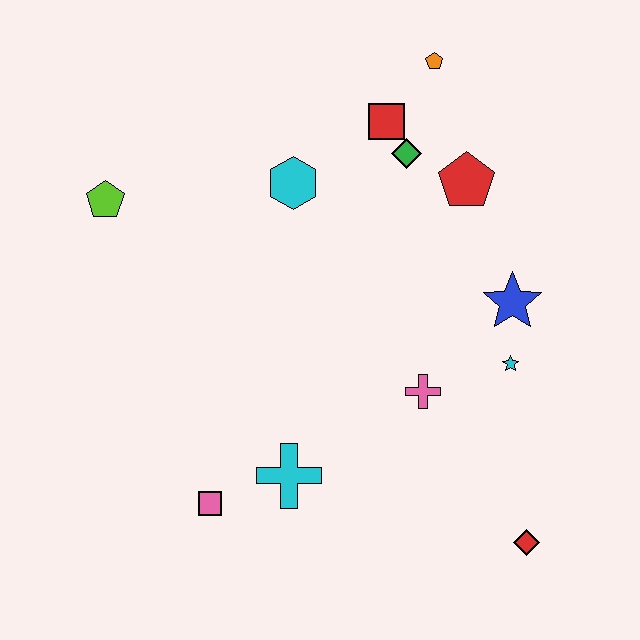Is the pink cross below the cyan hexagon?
Yes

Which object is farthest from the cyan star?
The lime pentagon is farthest from the cyan star.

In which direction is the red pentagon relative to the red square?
The red pentagon is to the right of the red square.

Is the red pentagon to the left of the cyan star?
Yes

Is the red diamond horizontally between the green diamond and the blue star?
No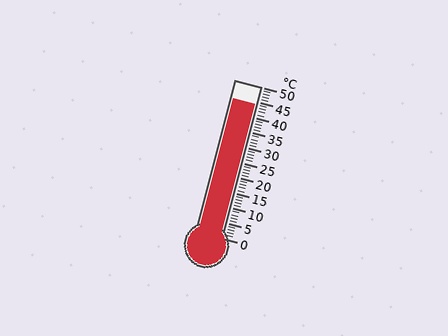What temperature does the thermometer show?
The thermometer shows approximately 44°C.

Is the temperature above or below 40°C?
The temperature is above 40°C.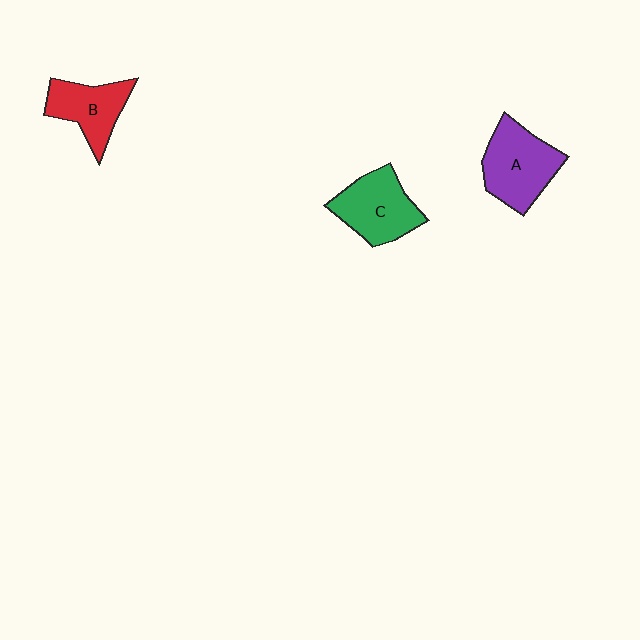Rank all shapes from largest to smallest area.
From largest to smallest: A (purple), C (green), B (red).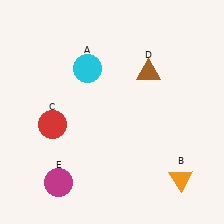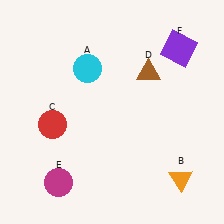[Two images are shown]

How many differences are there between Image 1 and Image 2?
There is 1 difference between the two images.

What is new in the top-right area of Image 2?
A purple square (F) was added in the top-right area of Image 2.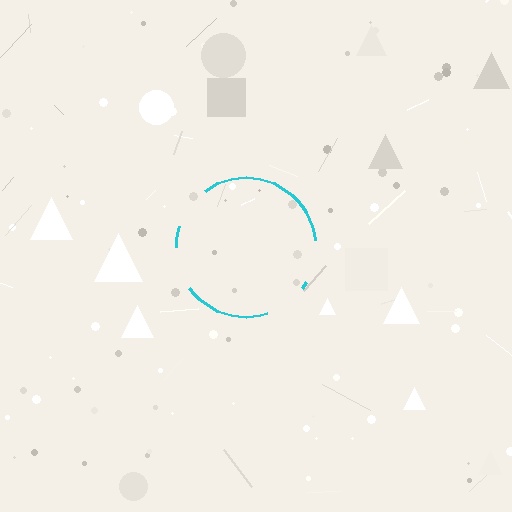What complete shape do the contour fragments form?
The contour fragments form a circle.